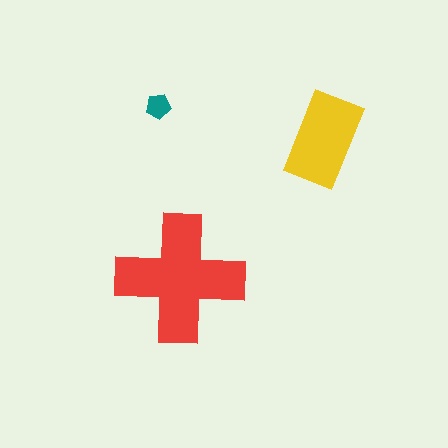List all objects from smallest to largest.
The teal pentagon, the yellow rectangle, the red cross.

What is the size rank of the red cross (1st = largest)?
1st.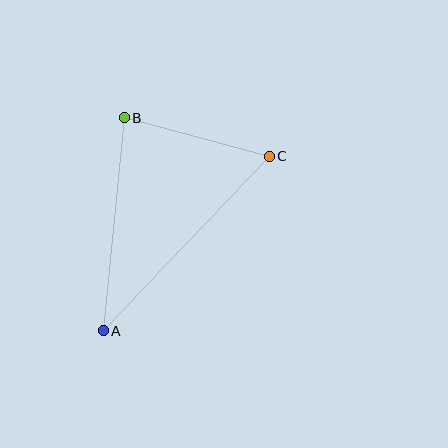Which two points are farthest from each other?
Points A and C are farthest from each other.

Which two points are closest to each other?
Points B and C are closest to each other.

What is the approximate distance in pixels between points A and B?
The distance between A and B is approximately 214 pixels.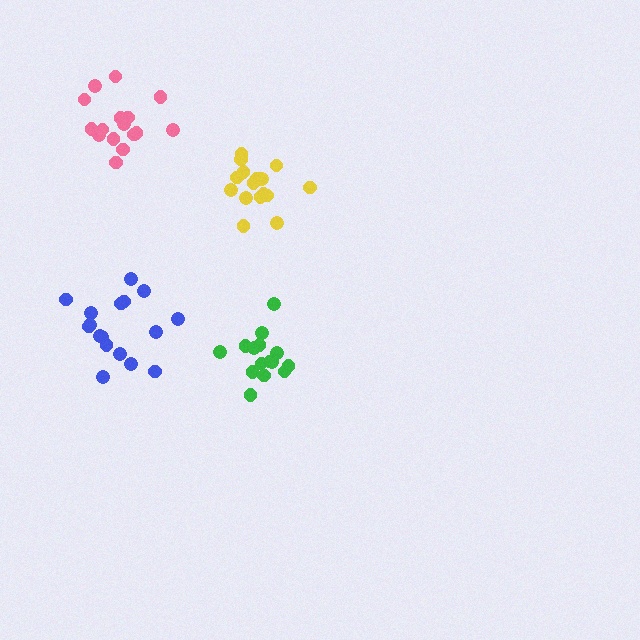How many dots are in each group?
Group 1: 17 dots, Group 2: 16 dots, Group 3: 15 dots, Group 4: 16 dots (64 total).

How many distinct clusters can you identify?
There are 4 distinct clusters.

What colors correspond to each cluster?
The clusters are colored: blue, pink, green, yellow.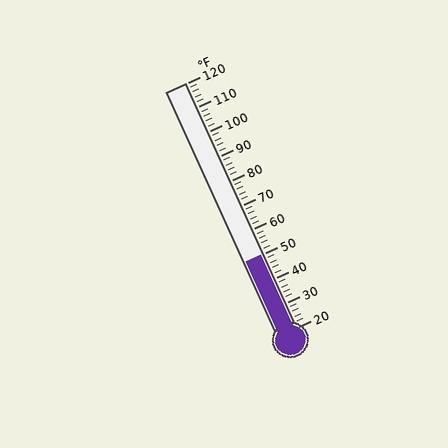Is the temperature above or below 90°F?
The temperature is below 90°F.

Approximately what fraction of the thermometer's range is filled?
The thermometer is filled to approximately 30% of its range.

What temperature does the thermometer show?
The thermometer shows approximately 50°F.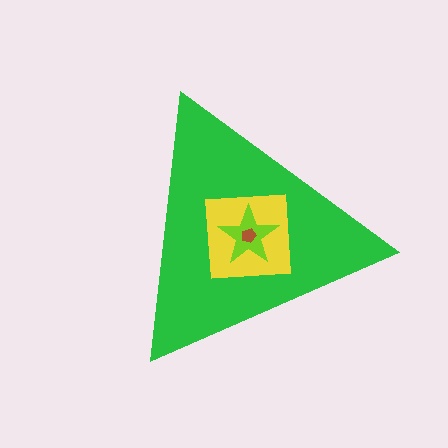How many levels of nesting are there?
4.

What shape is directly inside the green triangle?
The yellow square.